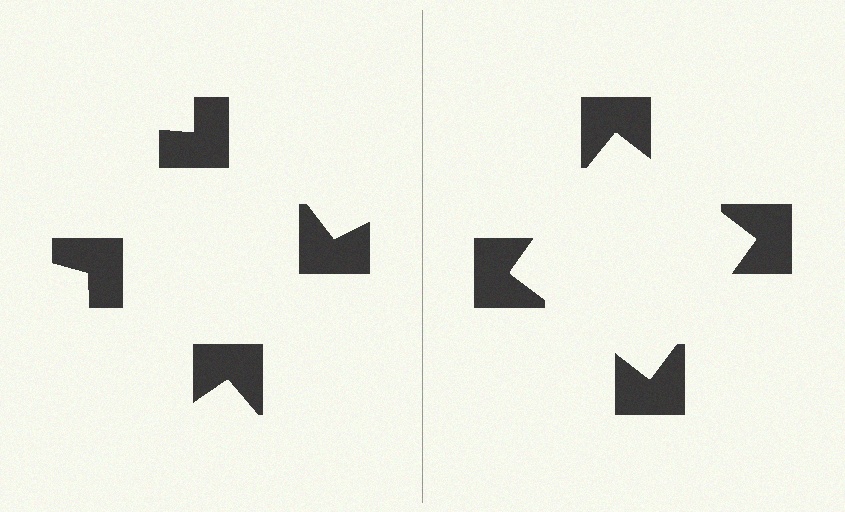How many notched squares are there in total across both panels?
8 — 4 on each side.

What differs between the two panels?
The notched squares are positioned identically on both sides; only the wedge orientations differ. On the right they align to a square; on the left they are misaligned.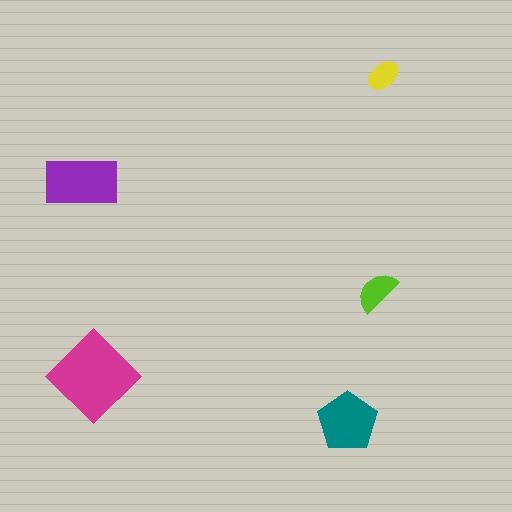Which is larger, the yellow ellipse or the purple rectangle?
The purple rectangle.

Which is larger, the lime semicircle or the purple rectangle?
The purple rectangle.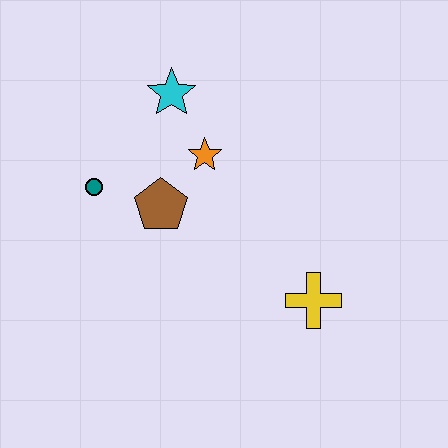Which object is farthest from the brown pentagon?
The yellow cross is farthest from the brown pentagon.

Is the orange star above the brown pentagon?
Yes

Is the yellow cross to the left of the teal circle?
No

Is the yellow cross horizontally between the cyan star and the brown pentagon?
No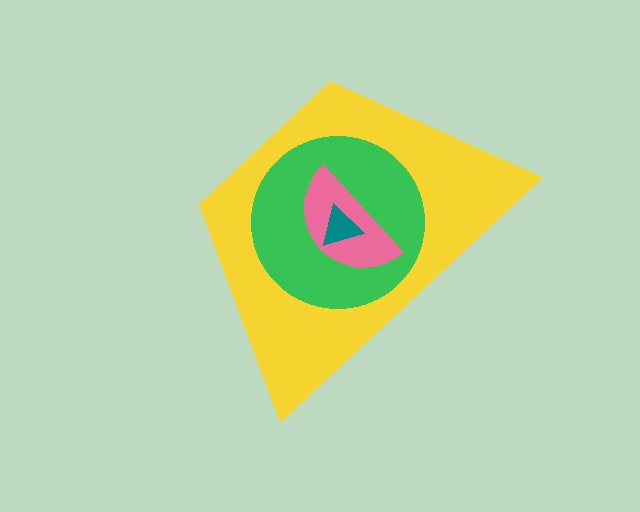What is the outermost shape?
The yellow trapezoid.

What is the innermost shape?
The teal triangle.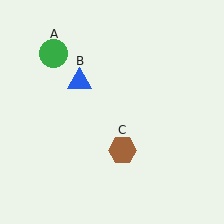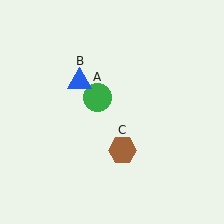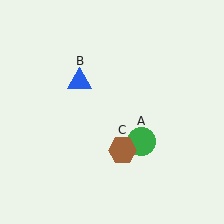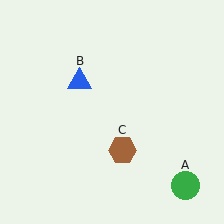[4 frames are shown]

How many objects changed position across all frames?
1 object changed position: green circle (object A).